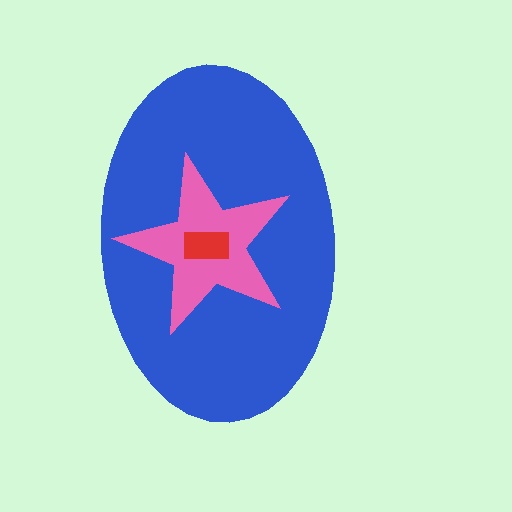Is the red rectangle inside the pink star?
Yes.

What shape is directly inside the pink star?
The red rectangle.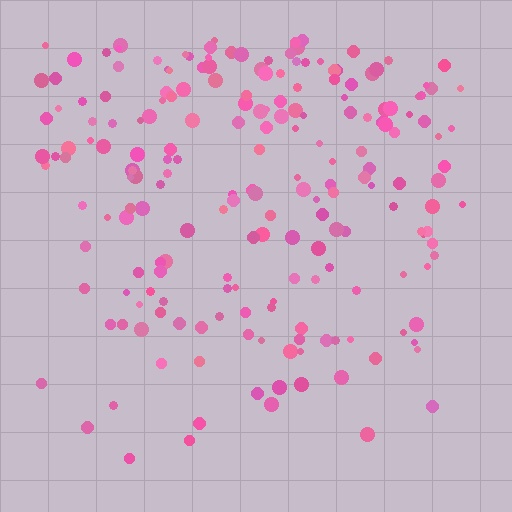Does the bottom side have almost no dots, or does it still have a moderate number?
Still a moderate number, just noticeably fewer than the top.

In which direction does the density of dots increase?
From bottom to top, with the top side densest.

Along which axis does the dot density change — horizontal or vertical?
Vertical.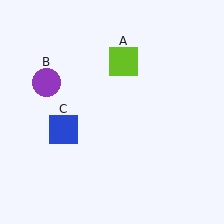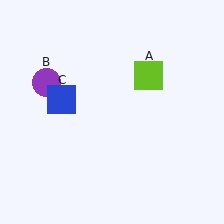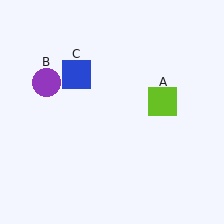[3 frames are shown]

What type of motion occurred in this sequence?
The lime square (object A), blue square (object C) rotated clockwise around the center of the scene.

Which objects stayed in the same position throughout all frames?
Purple circle (object B) remained stationary.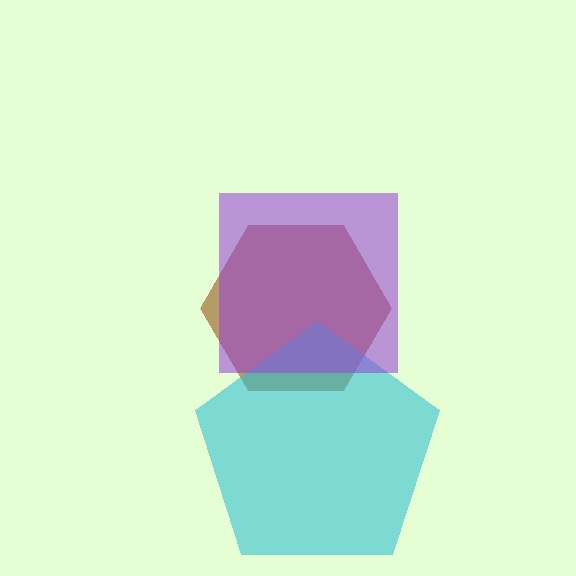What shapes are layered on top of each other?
The layered shapes are: a brown hexagon, a cyan pentagon, a purple square.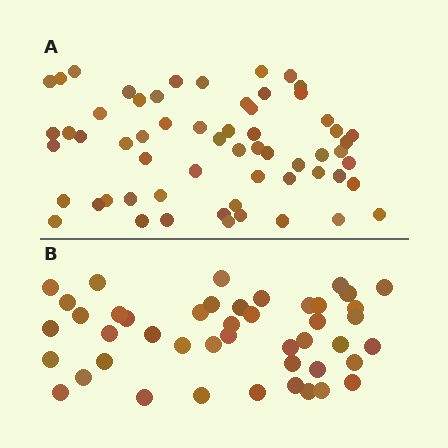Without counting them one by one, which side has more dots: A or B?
Region A (the top region) has more dots.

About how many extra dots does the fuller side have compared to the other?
Region A has approximately 15 more dots than region B.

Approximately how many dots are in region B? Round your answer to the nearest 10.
About 40 dots. (The exact count is 45, which rounds to 40.)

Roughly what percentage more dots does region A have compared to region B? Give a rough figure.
About 35% more.